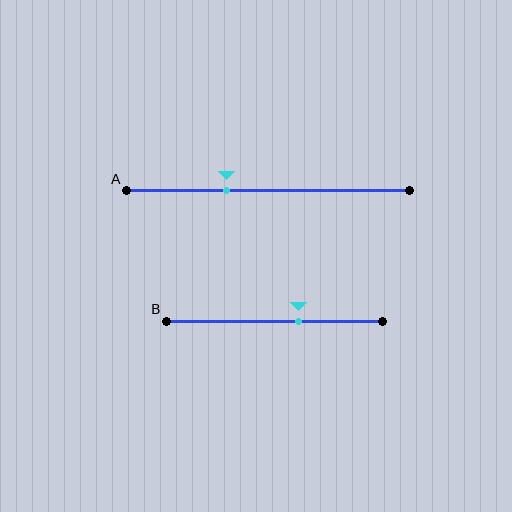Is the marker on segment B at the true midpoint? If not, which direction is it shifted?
No, the marker on segment B is shifted to the right by about 11% of the segment length.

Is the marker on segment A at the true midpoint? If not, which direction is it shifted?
No, the marker on segment A is shifted to the left by about 15% of the segment length.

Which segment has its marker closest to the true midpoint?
Segment B has its marker closest to the true midpoint.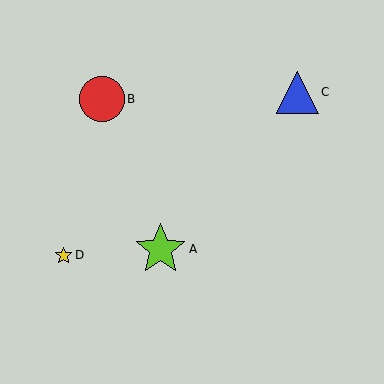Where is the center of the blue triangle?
The center of the blue triangle is at (297, 92).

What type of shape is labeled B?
Shape B is a red circle.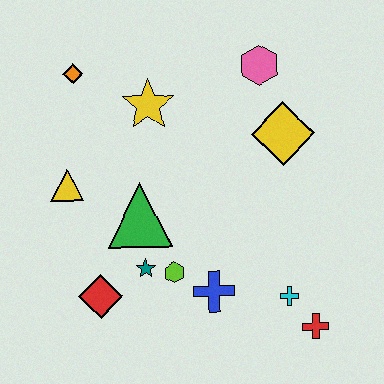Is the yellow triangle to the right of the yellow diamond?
No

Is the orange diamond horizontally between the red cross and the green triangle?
No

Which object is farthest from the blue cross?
The orange diamond is farthest from the blue cross.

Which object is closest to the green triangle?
The teal star is closest to the green triangle.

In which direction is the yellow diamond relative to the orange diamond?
The yellow diamond is to the right of the orange diamond.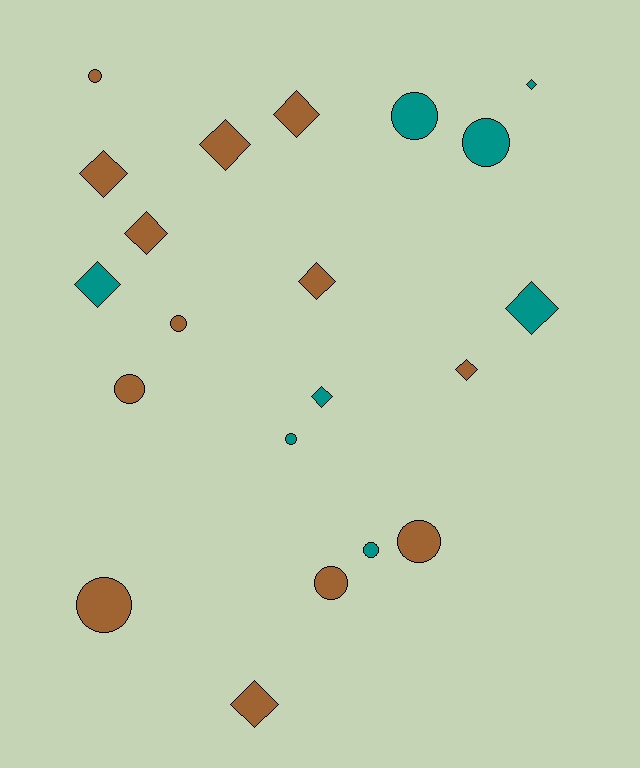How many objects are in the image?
There are 21 objects.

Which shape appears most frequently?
Diamond, with 11 objects.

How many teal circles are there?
There are 4 teal circles.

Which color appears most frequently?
Brown, with 13 objects.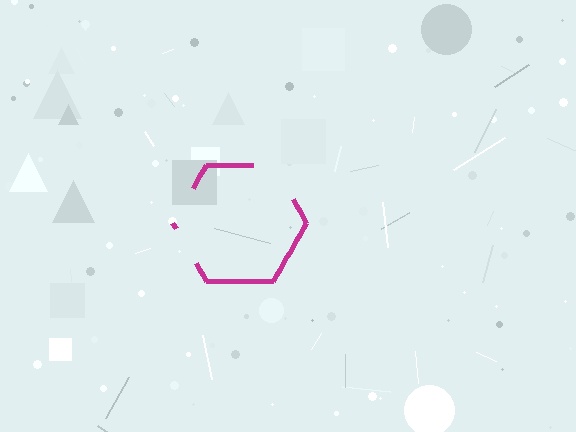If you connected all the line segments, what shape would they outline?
They would outline a hexagon.